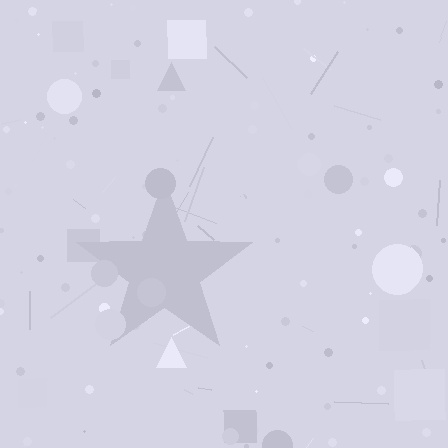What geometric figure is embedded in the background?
A star is embedded in the background.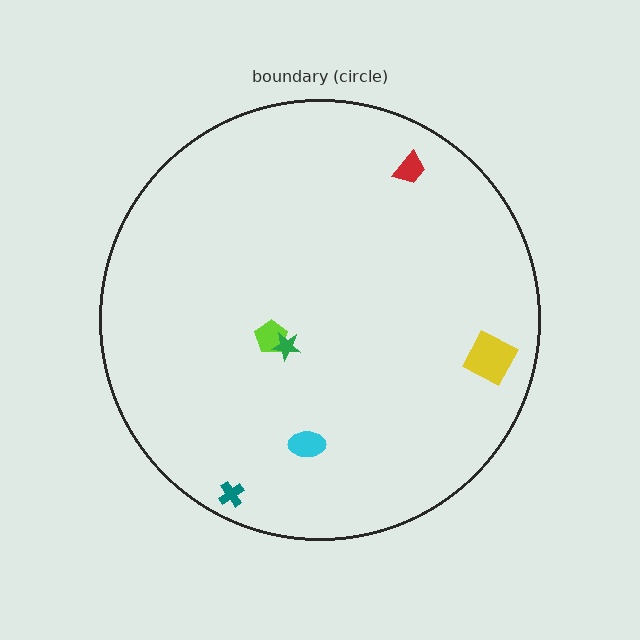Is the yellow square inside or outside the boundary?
Inside.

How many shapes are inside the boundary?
6 inside, 0 outside.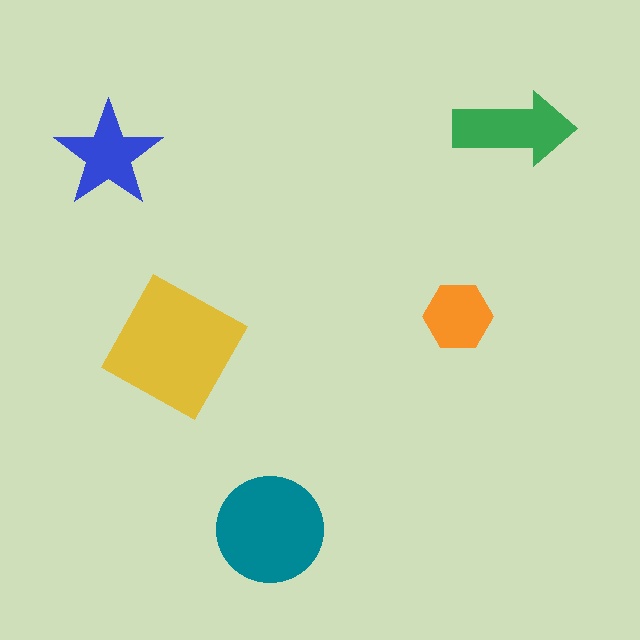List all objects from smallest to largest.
The orange hexagon, the blue star, the green arrow, the teal circle, the yellow square.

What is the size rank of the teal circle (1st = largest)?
2nd.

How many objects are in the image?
There are 5 objects in the image.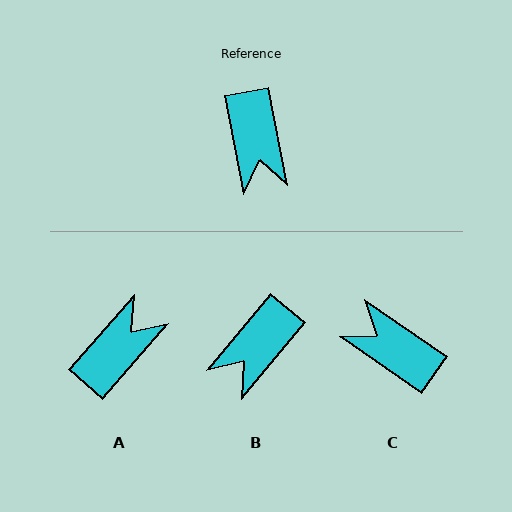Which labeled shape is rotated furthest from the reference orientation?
C, about 135 degrees away.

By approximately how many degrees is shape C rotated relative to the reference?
Approximately 135 degrees clockwise.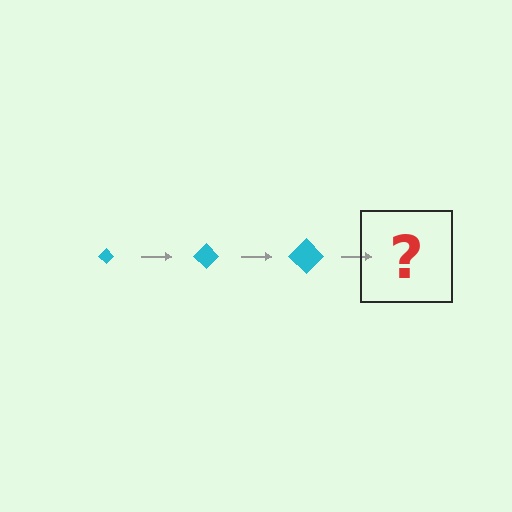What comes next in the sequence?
The next element should be a cyan diamond, larger than the previous one.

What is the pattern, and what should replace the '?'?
The pattern is that the diamond gets progressively larger each step. The '?' should be a cyan diamond, larger than the previous one.